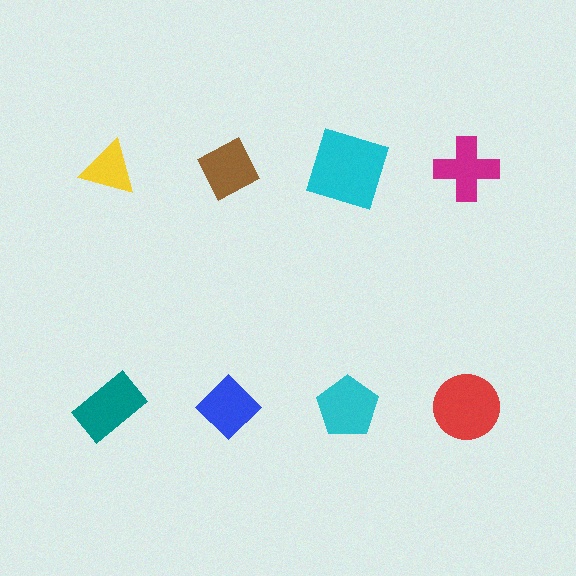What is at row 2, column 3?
A cyan pentagon.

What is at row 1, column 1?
A yellow triangle.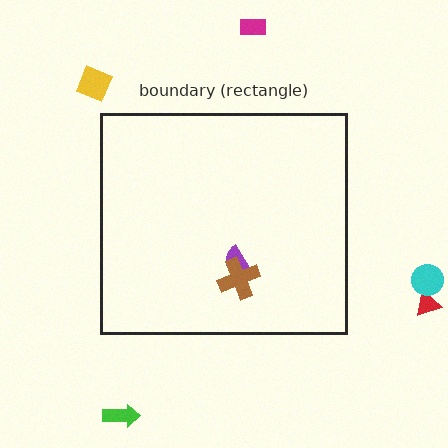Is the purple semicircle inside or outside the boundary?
Inside.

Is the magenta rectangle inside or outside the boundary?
Outside.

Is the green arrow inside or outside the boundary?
Outside.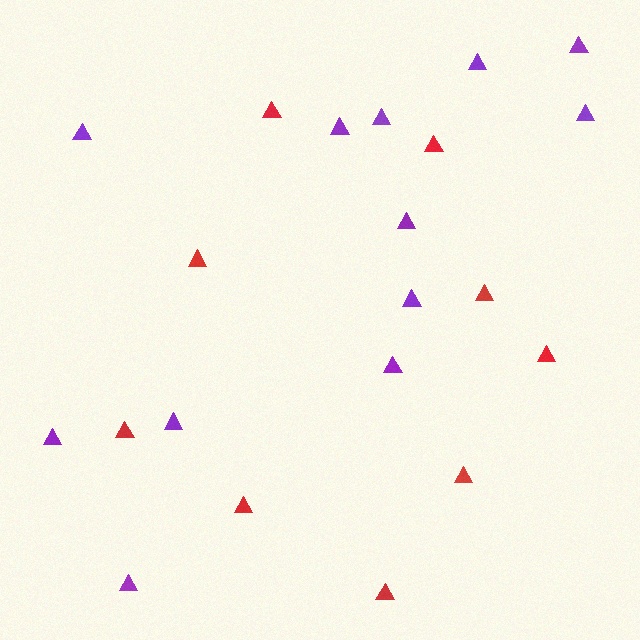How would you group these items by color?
There are 2 groups: one group of red triangles (9) and one group of purple triangles (12).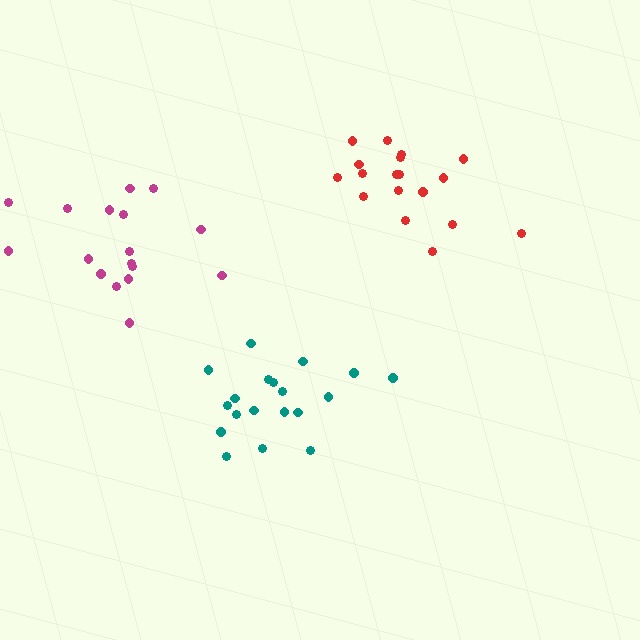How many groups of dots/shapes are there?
There are 3 groups.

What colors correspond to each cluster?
The clusters are colored: red, magenta, teal.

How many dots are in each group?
Group 1: 18 dots, Group 2: 17 dots, Group 3: 19 dots (54 total).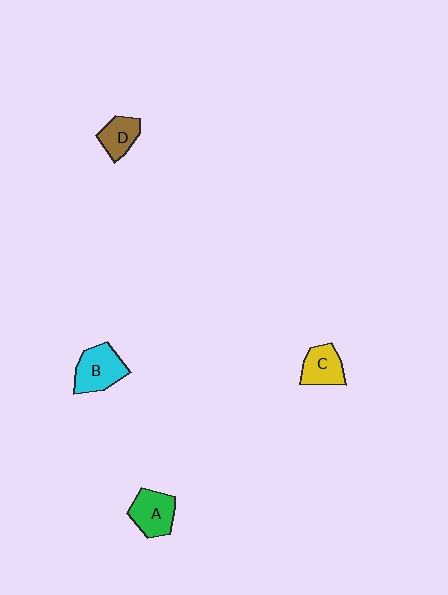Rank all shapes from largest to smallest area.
From largest to smallest: B (cyan), A (green), C (yellow), D (brown).